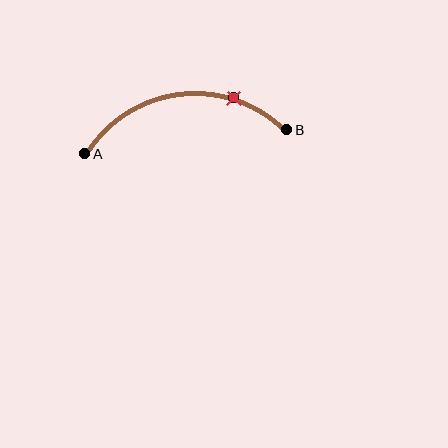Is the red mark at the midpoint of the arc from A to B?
No. The red mark lies on the arc but is closer to endpoint B. The arc midpoint would be at the point on the curve equidistant along the arc from both A and B.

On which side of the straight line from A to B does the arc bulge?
The arc bulges above the straight line connecting A and B.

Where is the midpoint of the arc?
The arc midpoint is the point on the curve farthest from the straight line joining A and B. It sits above that line.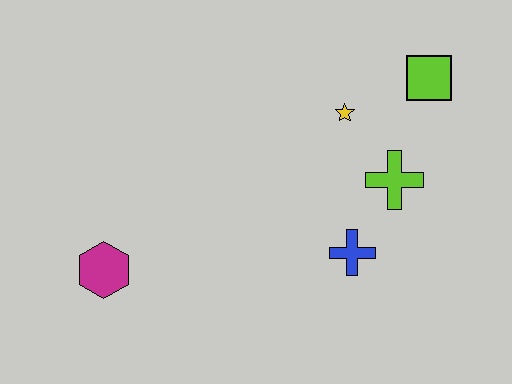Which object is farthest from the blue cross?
The magenta hexagon is farthest from the blue cross.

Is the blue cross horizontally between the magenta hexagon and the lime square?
Yes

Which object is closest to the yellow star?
The lime cross is closest to the yellow star.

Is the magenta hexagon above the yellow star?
No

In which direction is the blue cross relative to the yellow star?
The blue cross is below the yellow star.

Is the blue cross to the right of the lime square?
No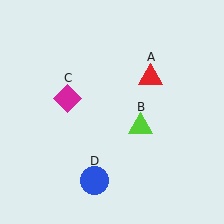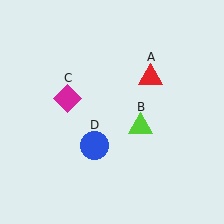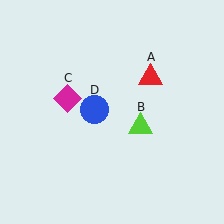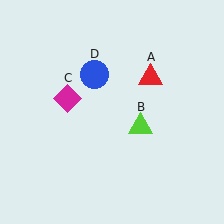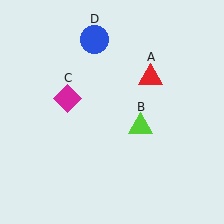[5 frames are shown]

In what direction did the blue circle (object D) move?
The blue circle (object D) moved up.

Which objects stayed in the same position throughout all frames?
Red triangle (object A) and lime triangle (object B) and magenta diamond (object C) remained stationary.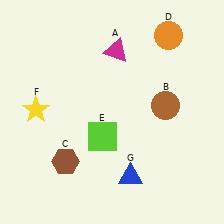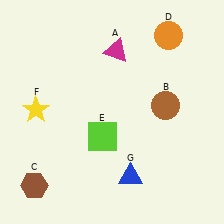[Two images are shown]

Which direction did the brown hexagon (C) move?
The brown hexagon (C) moved left.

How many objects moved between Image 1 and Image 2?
1 object moved between the two images.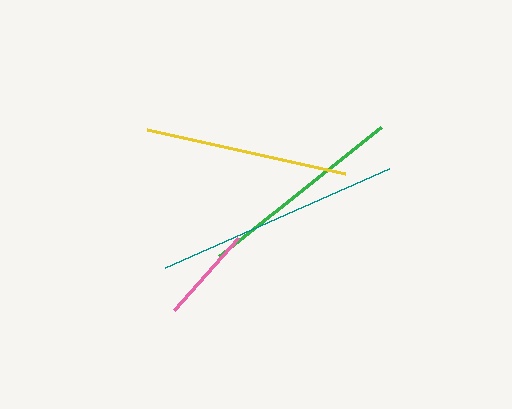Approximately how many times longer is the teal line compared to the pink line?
The teal line is approximately 2.5 times the length of the pink line.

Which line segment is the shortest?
The pink line is the shortest at approximately 97 pixels.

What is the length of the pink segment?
The pink segment is approximately 97 pixels long.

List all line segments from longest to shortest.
From longest to shortest: teal, green, yellow, pink.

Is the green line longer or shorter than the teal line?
The teal line is longer than the green line.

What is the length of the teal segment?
The teal segment is approximately 245 pixels long.